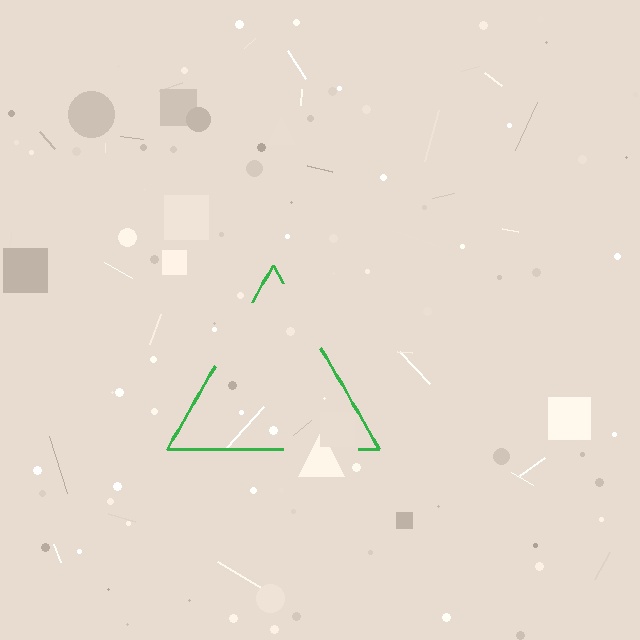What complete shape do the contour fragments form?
The contour fragments form a triangle.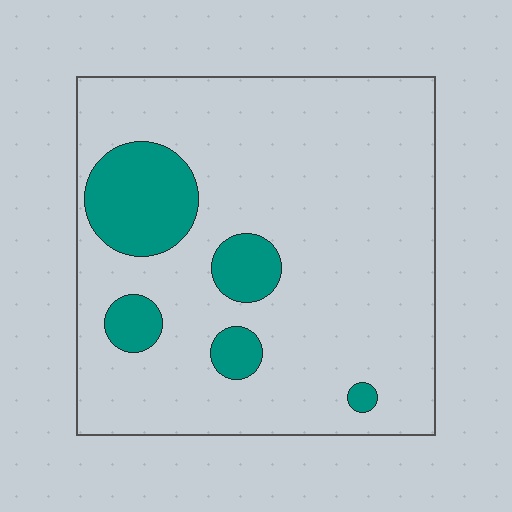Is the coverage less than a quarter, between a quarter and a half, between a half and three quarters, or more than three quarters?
Less than a quarter.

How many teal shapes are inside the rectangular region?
5.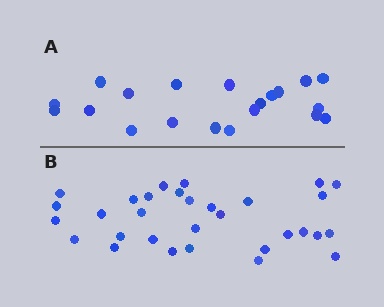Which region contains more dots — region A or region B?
Region B (the bottom region) has more dots.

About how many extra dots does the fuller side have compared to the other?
Region B has roughly 12 or so more dots than region A.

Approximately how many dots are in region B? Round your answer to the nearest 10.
About 30 dots. (The exact count is 31, which rounds to 30.)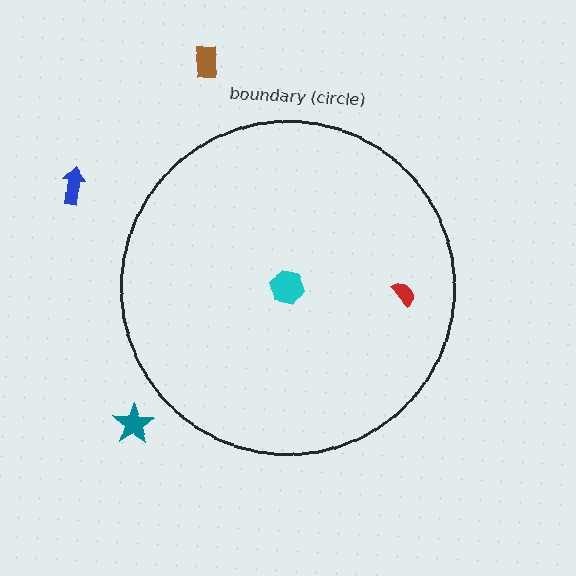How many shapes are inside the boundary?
2 inside, 3 outside.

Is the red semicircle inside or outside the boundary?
Inside.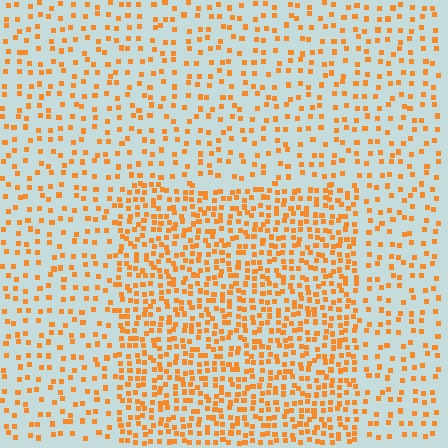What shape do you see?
I see a rectangle.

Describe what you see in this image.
The image contains small orange elements arranged at two different densities. A rectangle-shaped region is visible where the elements are more densely packed than the surrounding area.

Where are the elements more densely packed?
The elements are more densely packed inside the rectangle boundary.